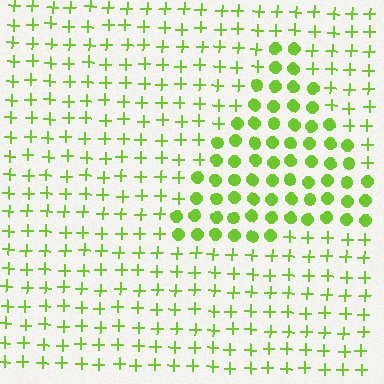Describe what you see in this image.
The image is filled with small lime elements arranged in a uniform grid. A triangle-shaped region contains circles, while the surrounding area contains plus signs. The boundary is defined purely by the change in element shape.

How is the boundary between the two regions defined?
The boundary is defined by a change in element shape: circles inside vs. plus signs outside. All elements share the same color and spacing.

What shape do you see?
I see a triangle.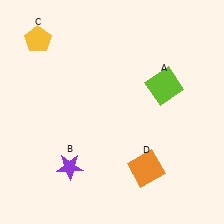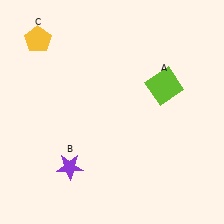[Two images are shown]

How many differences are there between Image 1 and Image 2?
There is 1 difference between the two images.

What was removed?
The orange square (D) was removed in Image 2.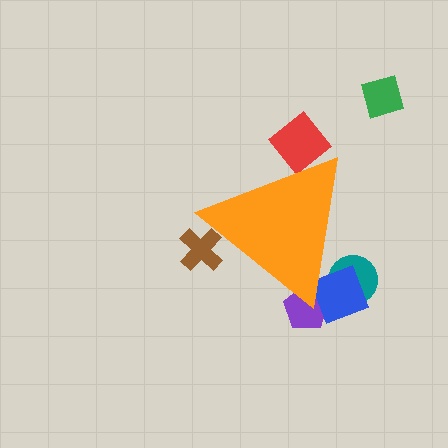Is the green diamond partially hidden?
No, the green diamond is fully visible.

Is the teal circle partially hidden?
Yes, the teal circle is partially hidden behind the orange triangle.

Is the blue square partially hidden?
Yes, the blue square is partially hidden behind the orange triangle.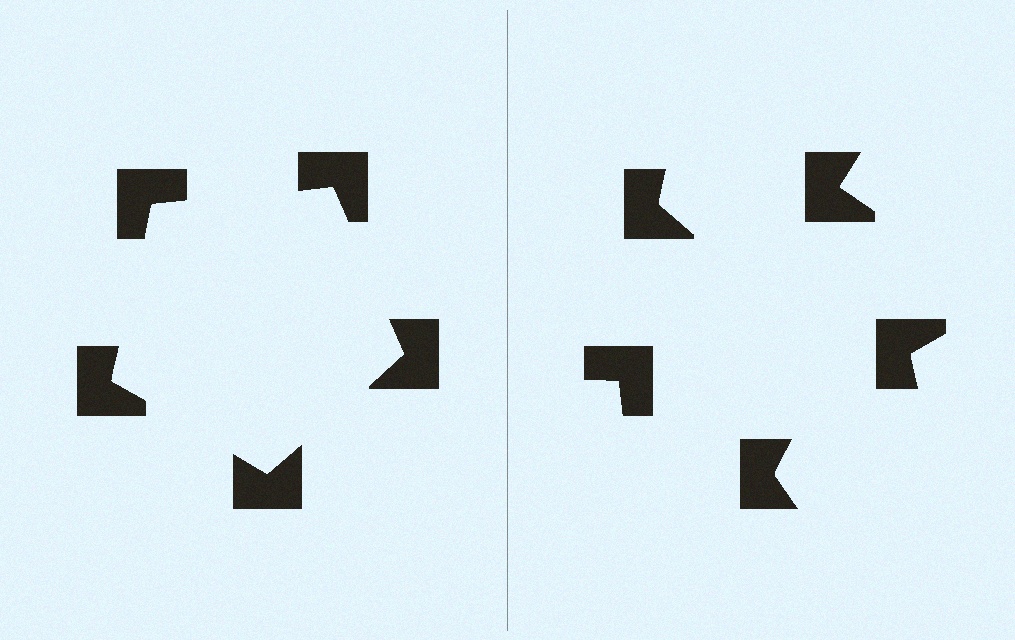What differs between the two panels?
The notched squares are positioned identically on both sides; only the wedge orientations differ. On the left they align to a pentagon; on the right they are misaligned.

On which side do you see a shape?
An illusory pentagon appears on the left side. On the right side the wedge cuts are rotated, so no coherent shape forms.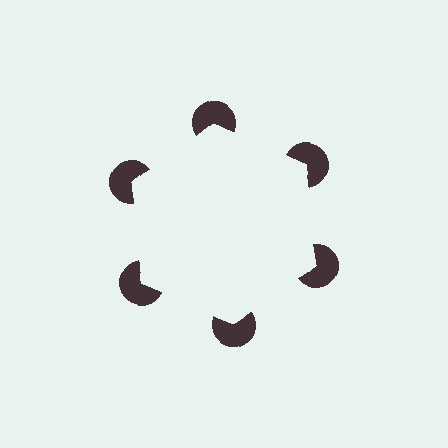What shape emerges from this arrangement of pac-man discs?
An illusory hexagon — its edges are inferred from the aligned wedge cuts in the pac-man discs, not physically drawn.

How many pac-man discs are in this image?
There are 6 — one at each vertex of the illusory hexagon.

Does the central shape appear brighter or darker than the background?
It typically appears slightly brighter than the background, even though no actual brightness change is drawn.